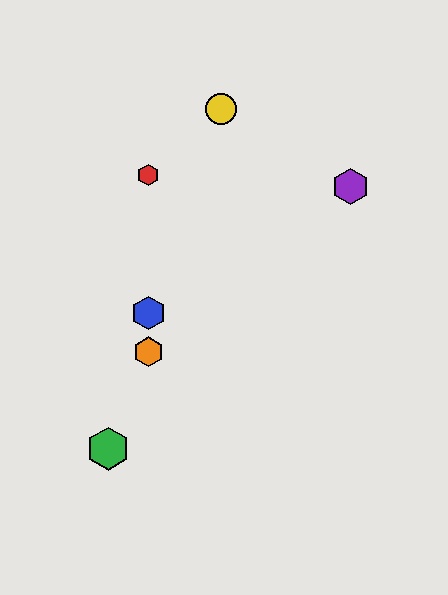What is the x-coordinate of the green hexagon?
The green hexagon is at x≈108.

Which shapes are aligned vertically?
The red hexagon, the blue hexagon, the orange hexagon are aligned vertically.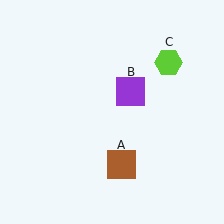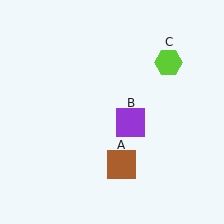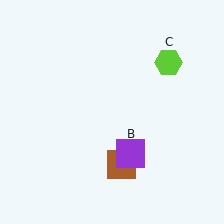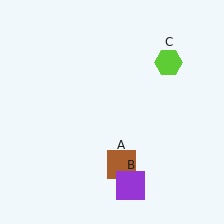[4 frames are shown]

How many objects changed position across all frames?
1 object changed position: purple square (object B).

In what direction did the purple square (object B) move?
The purple square (object B) moved down.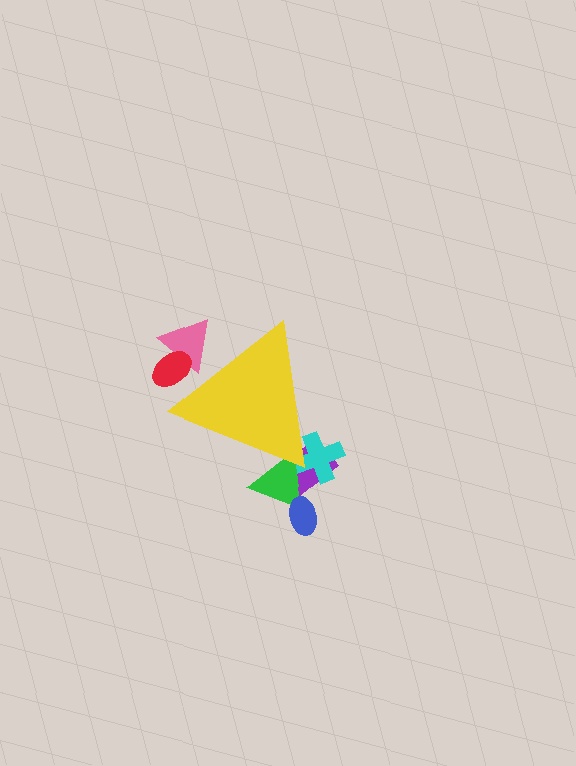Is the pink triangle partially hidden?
Yes, the pink triangle is partially hidden behind the yellow triangle.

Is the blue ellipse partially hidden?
No, the blue ellipse is fully visible.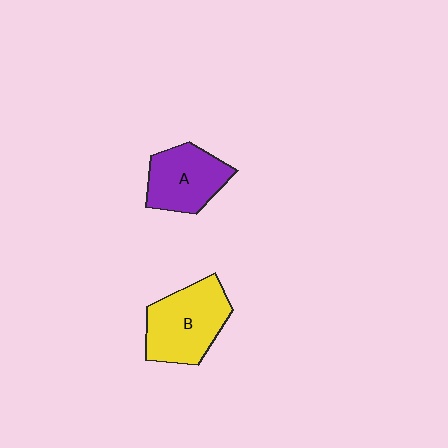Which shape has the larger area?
Shape B (yellow).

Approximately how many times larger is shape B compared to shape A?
Approximately 1.2 times.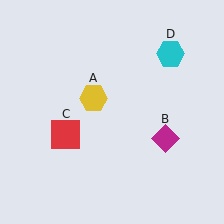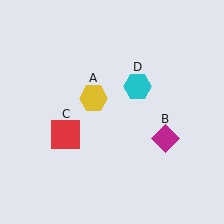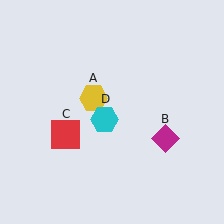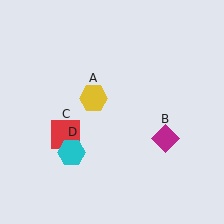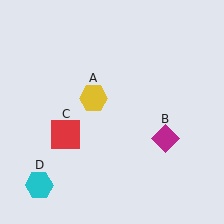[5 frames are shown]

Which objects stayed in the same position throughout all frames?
Yellow hexagon (object A) and magenta diamond (object B) and red square (object C) remained stationary.